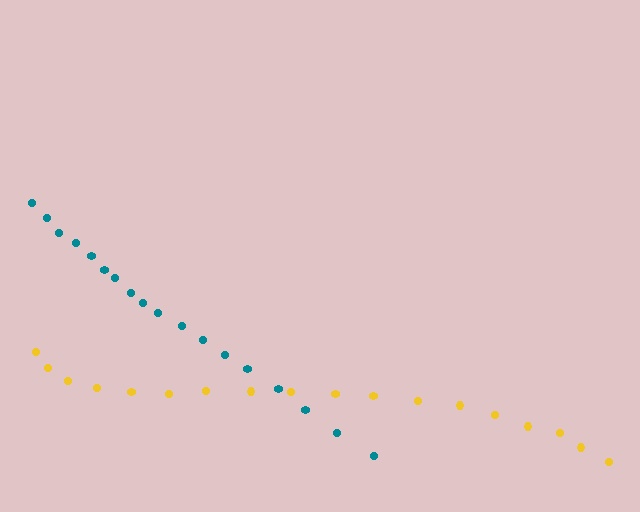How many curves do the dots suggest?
There are 2 distinct paths.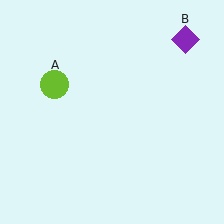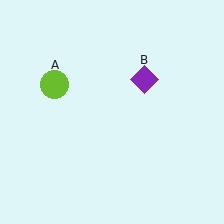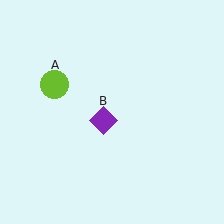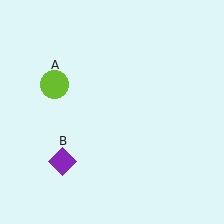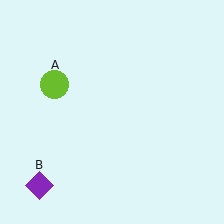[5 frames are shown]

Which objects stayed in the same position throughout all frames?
Lime circle (object A) remained stationary.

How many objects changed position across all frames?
1 object changed position: purple diamond (object B).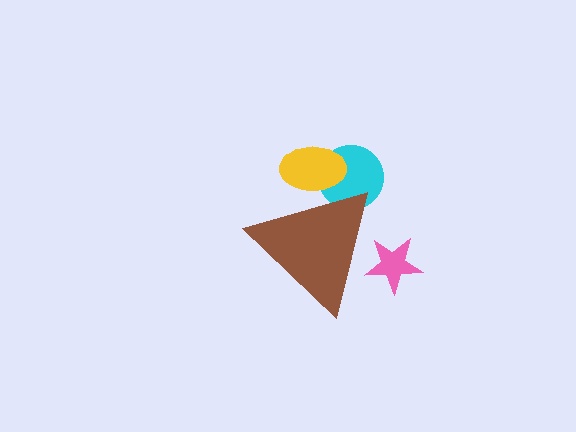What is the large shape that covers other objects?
A brown triangle.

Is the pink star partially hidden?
Yes, the pink star is partially hidden behind the brown triangle.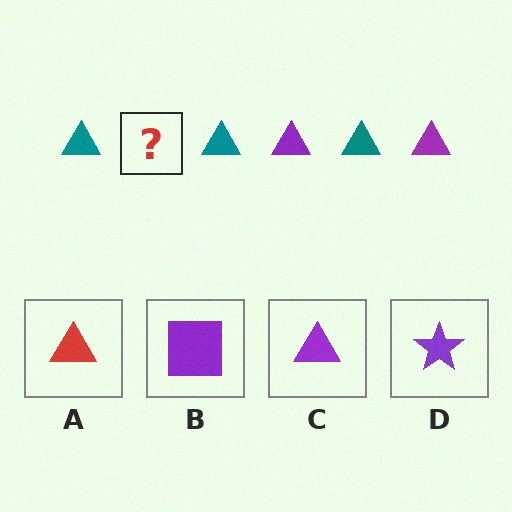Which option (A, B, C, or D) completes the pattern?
C.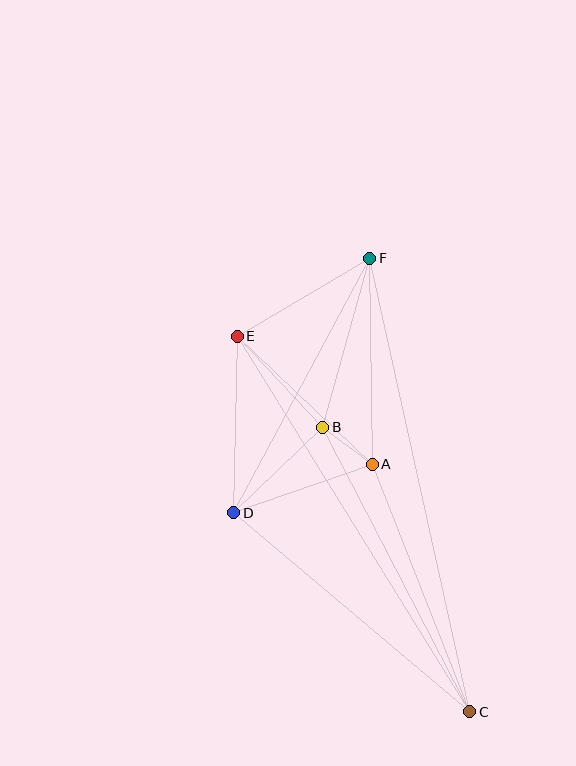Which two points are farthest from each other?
Points C and F are farthest from each other.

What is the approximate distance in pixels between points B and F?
The distance between B and F is approximately 176 pixels.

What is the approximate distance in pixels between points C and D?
The distance between C and D is approximately 309 pixels.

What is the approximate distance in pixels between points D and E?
The distance between D and E is approximately 177 pixels.